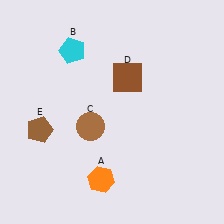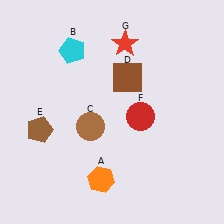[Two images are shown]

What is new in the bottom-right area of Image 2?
A red circle (F) was added in the bottom-right area of Image 2.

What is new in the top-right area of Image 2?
A red star (G) was added in the top-right area of Image 2.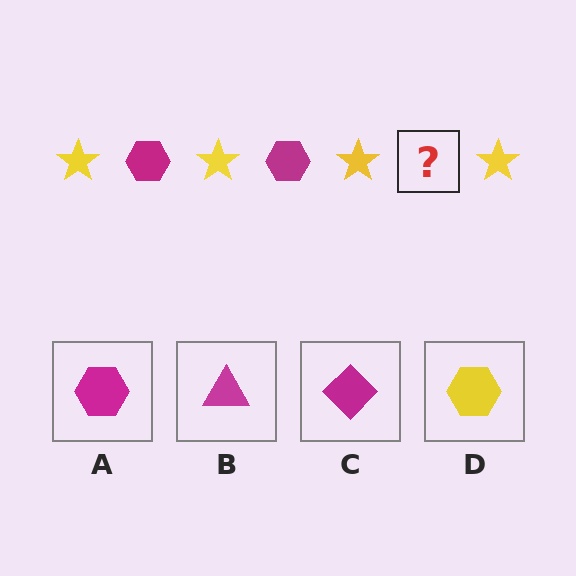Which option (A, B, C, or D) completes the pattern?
A.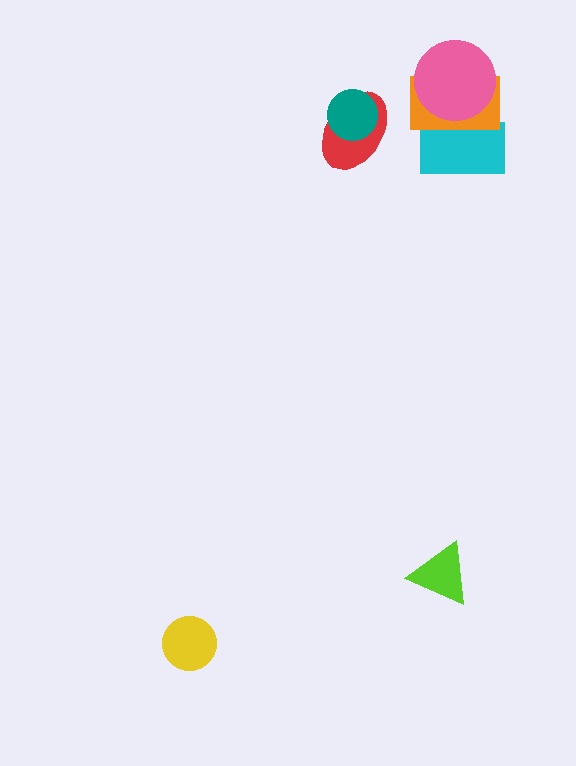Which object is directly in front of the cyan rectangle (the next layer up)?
The orange rectangle is directly in front of the cyan rectangle.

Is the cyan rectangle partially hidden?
Yes, it is partially covered by another shape.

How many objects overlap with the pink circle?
2 objects overlap with the pink circle.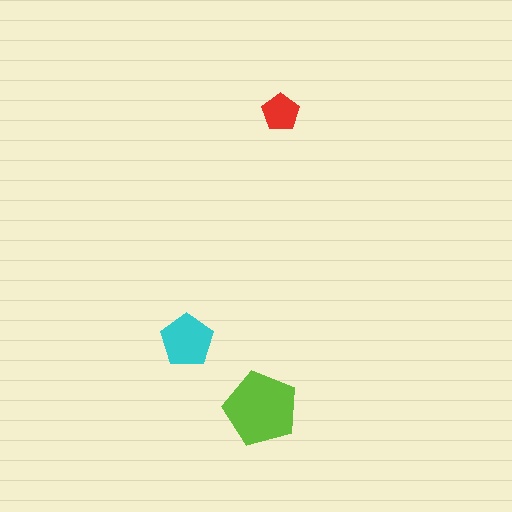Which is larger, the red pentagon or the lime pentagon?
The lime one.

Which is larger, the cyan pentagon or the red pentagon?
The cyan one.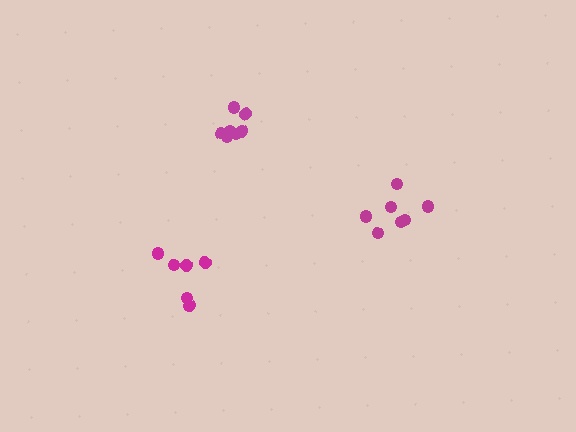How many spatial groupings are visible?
There are 3 spatial groupings.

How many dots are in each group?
Group 1: 7 dots, Group 2: 6 dots, Group 3: 8 dots (21 total).